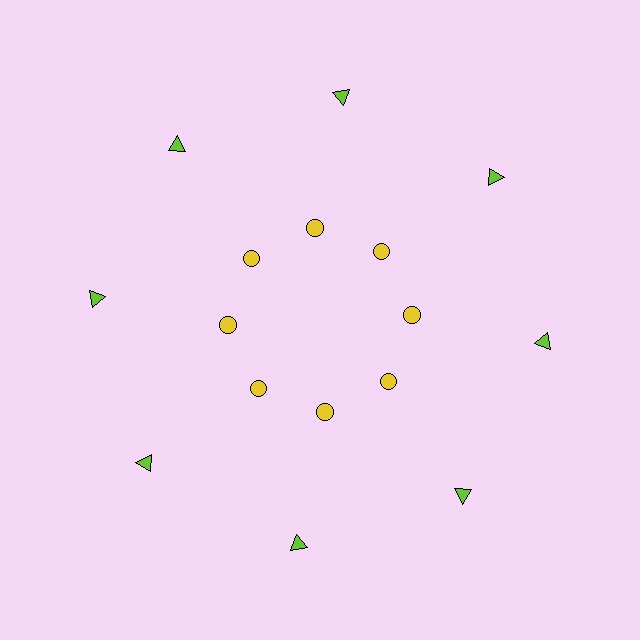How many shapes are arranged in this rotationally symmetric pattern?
There are 16 shapes, arranged in 8 groups of 2.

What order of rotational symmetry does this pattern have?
This pattern has 8-fold rotational symmetry.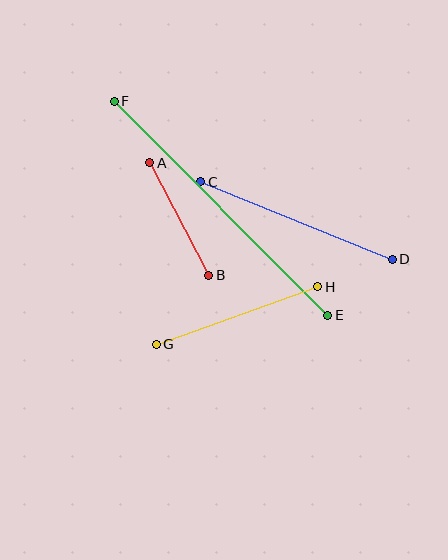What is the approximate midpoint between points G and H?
The midpoint is at approximately (237, 315) pixels.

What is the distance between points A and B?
The distance is approximately 127 pixels.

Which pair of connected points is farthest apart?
Points E and F are farthest apart.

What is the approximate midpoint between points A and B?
The midpoint is at approximately (179, 219) pixels.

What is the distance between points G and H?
The distance is approximately 171 pixels.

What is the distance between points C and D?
The distance is approximately 207 pixels.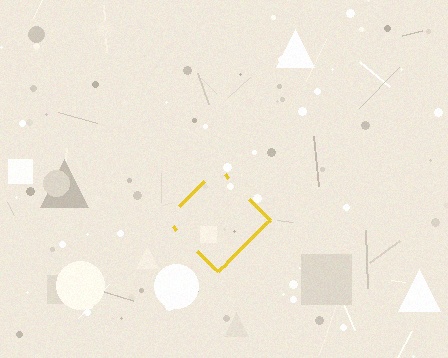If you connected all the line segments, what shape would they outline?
They would outline a diamond.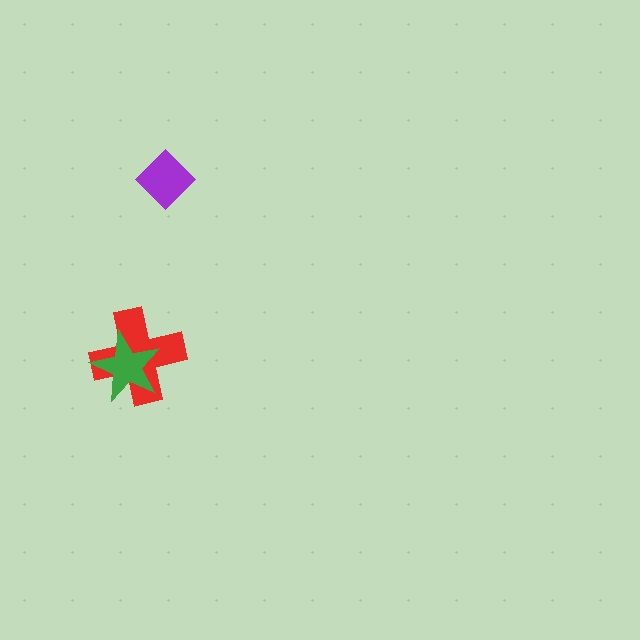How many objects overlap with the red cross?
1 object overlaps with the red cross.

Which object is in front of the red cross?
The green star is in front of the red cross.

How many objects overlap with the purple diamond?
0 objects overlap with the purple diamond.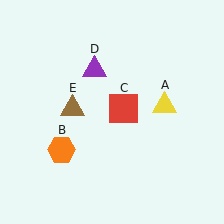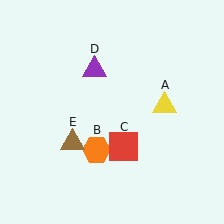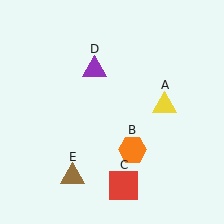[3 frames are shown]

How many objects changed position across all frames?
3 objects changed position: orange hexagon (object B), red square (object C), brown triangle (object E).